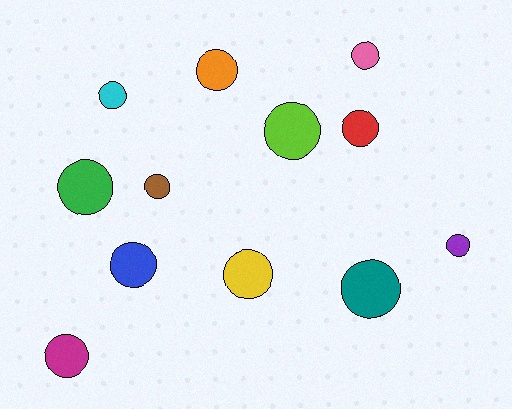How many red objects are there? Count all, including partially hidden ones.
There is 1 red object.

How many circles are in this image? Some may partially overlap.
There are 12 circles.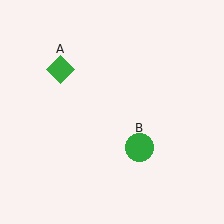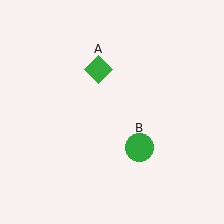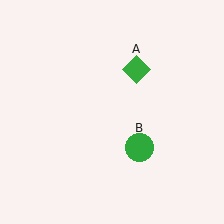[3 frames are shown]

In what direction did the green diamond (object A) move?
The green diamond (object A) moved right.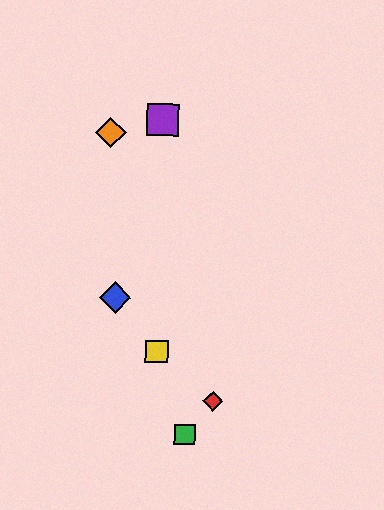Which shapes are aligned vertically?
The yellow square, the purple square are aligned vertically.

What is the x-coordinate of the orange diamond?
The orange diamond is at x≈111.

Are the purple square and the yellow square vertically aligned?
Yes, both are at x≈162.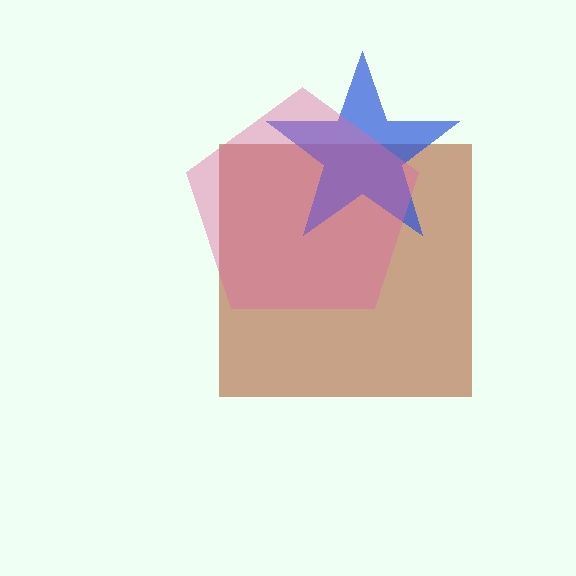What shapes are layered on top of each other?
The layered shapes are: a brown square, a blue star, a pink pentagon.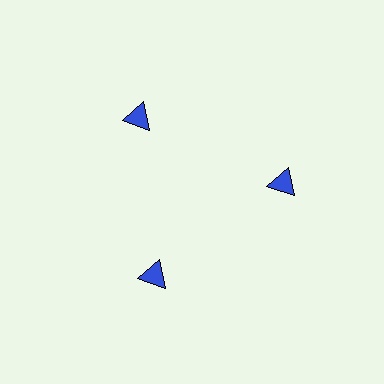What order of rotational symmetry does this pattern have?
This pattern has 3-fold rotational symmetry.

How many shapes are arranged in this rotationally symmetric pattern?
There are 3 shapes, arranged in 3 groups of 1.